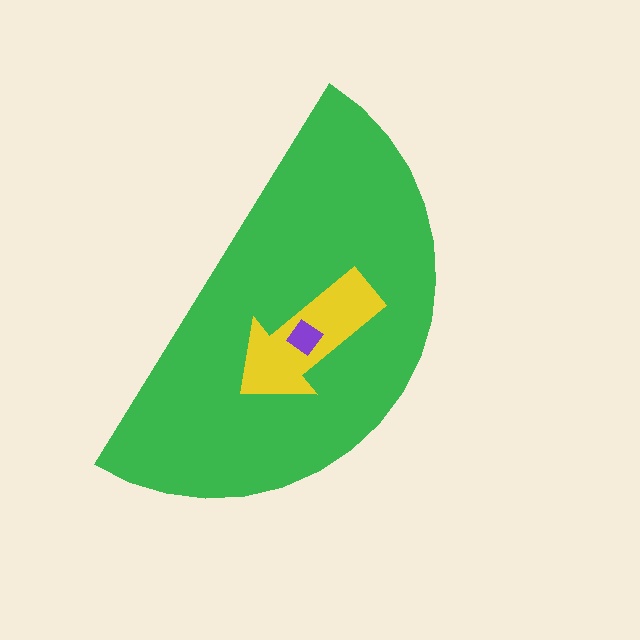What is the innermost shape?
The purple diamond.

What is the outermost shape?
The green semicircle.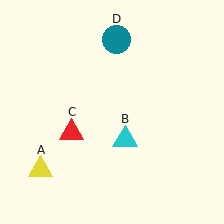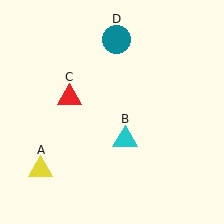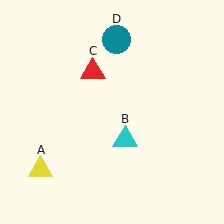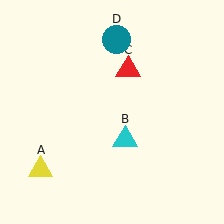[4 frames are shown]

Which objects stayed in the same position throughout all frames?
Yellow triangle (object A) and cyan triangle (object B) and teal circle (object D) remained stationary.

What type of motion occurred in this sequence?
The red triangle (object C) rotated clockwise around the center of the scene.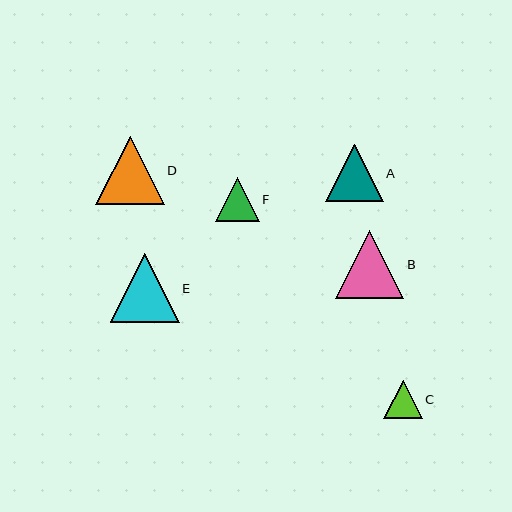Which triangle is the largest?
Triangle E is the largest with a size of approximately 69 pixels.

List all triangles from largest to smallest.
From largest to smallest: E, B, D, A, F, C.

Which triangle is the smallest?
Triangle C is the smallest with a size of approximately 38 pixels.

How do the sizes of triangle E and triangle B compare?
Triangle E and triangle B are approximately the same size.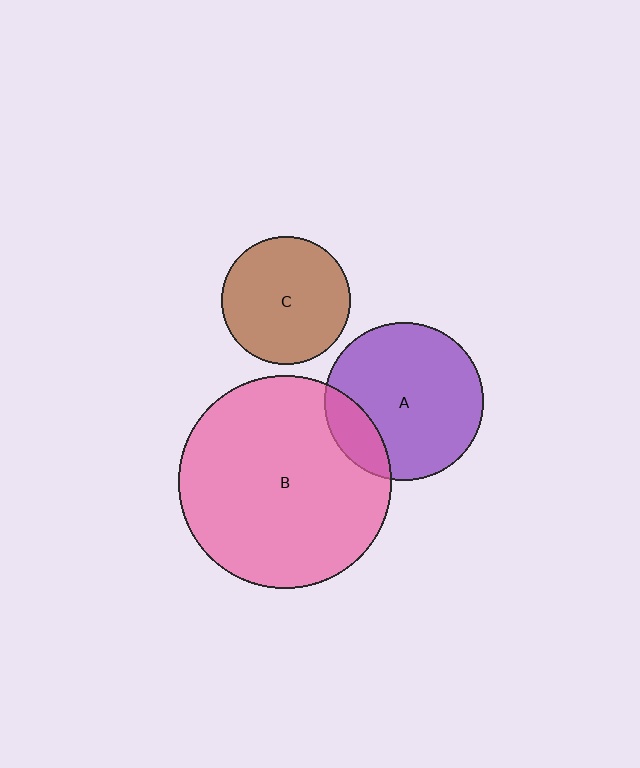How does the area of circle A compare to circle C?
Approximately 1.5 times.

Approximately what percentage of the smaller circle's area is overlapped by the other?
Approximately 15%.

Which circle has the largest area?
Circle B (pink).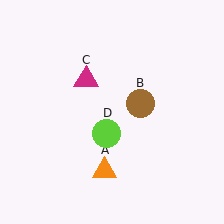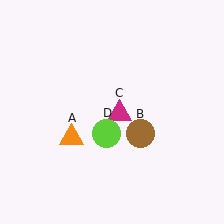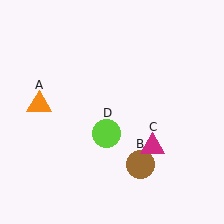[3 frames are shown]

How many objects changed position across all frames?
3 objects changed position: orange triangle (object A), brown circle (object B), magenta triangle (object C).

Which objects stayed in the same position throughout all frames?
Lime circle (object D) remained stationary.